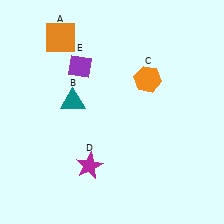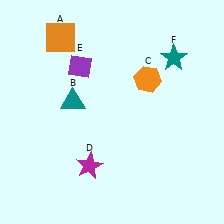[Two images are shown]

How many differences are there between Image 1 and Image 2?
There is 1 difference between the two images.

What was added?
A teal star (F) was added in Image 2.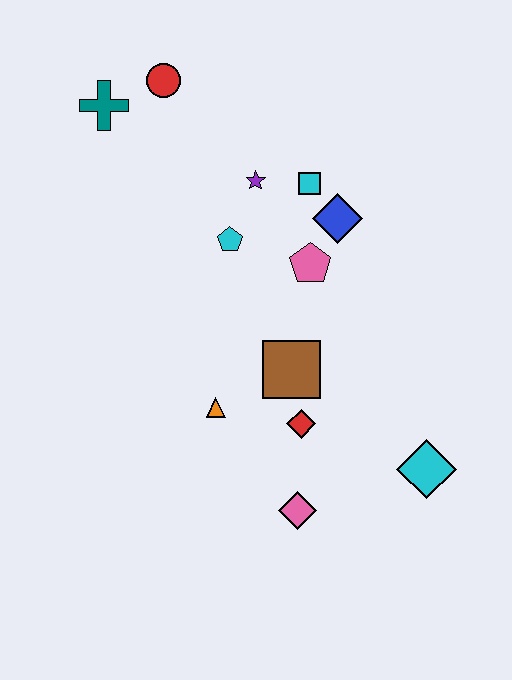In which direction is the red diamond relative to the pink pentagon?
The red diamond is below the pink pentagon.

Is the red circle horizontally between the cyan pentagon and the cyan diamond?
No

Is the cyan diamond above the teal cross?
No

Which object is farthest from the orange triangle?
The red circle is farthest from the orange triangle.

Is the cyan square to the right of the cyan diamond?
No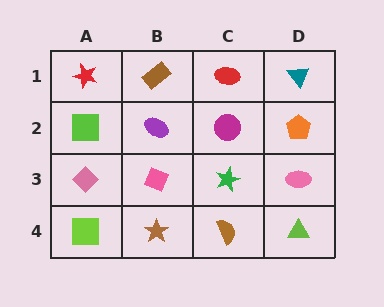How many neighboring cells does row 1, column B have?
3.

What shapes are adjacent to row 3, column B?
A purple ellipse (row 2, column B), a brown star (row 4, column B), a pink diamond (row 3, column A), a green star (row 3, column C).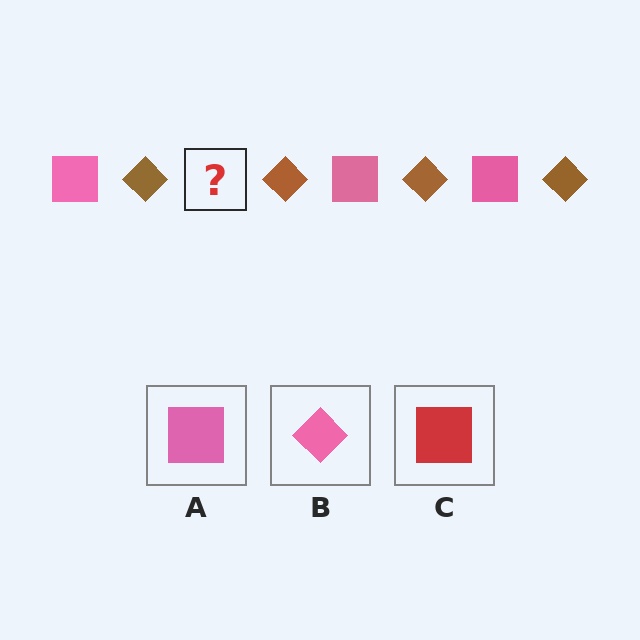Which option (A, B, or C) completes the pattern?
A.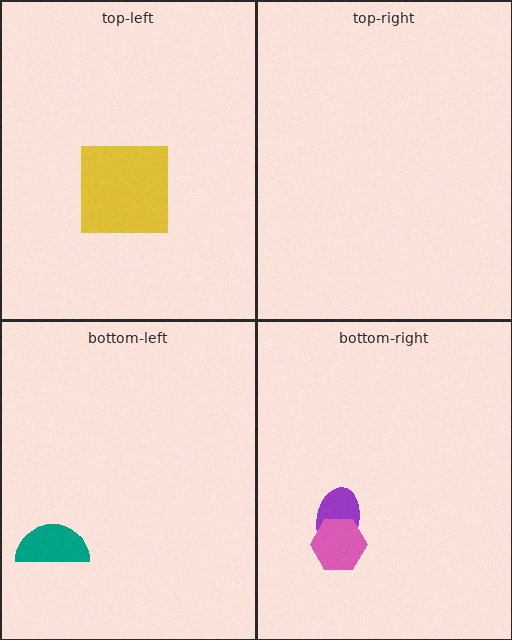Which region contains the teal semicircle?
The bottom-left region.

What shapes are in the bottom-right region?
The purple ellipse, the pink hexagon.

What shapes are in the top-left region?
The yellow square.